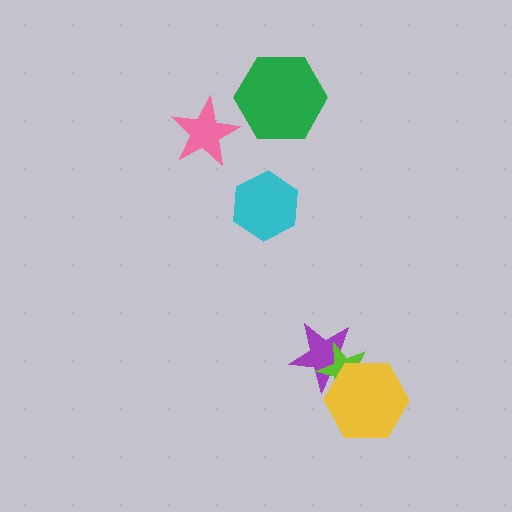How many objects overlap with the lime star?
2 objects overlap with the lime star.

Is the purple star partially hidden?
Yes, it is partially covered by another shape.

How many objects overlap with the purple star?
2 objects overlap with the purple star.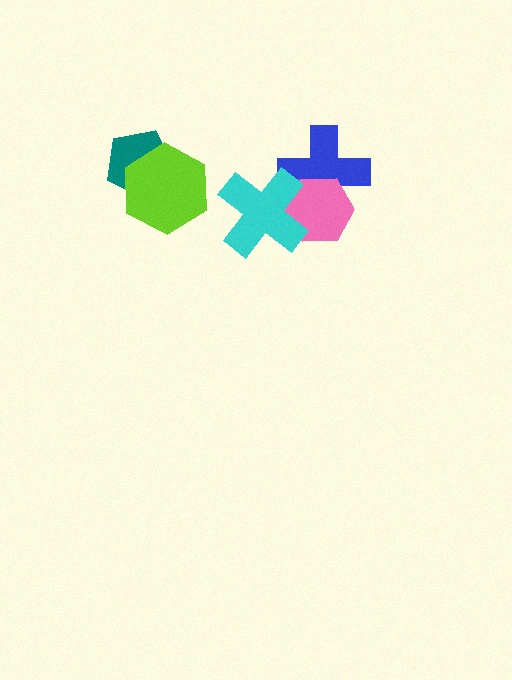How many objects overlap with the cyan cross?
2 objects overlap with the cyan cross.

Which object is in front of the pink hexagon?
The cyan cross is in front of the pink hexagon.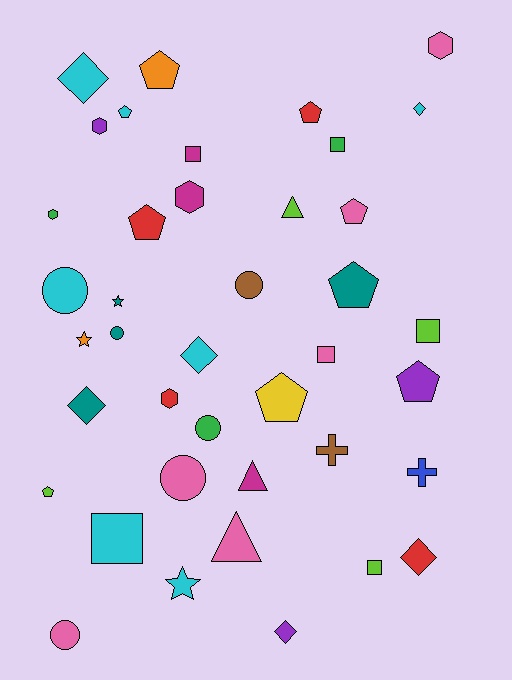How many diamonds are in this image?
There are 6 diamonds.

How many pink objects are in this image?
There are 6 pink objects.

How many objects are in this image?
There are 40 objects.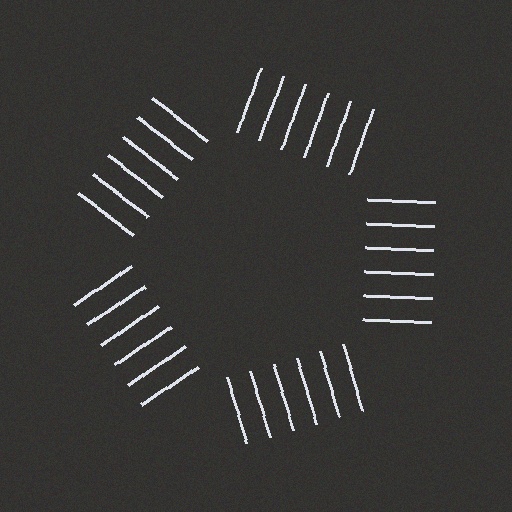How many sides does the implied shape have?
5 sides — the line-ends trace a pentagon.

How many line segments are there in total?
30 — 6 along each of the 5 edges.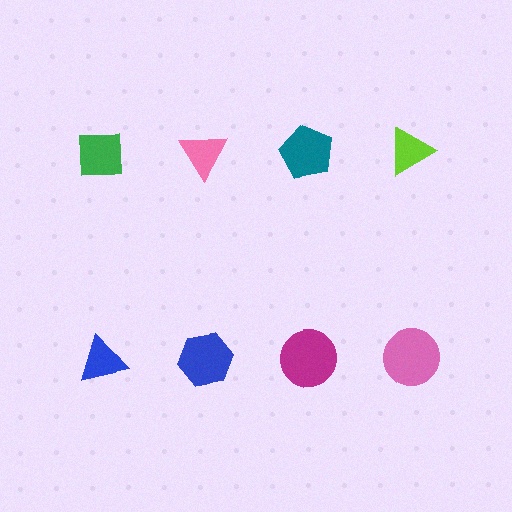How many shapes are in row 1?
4 shapes.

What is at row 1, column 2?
A pink triangle.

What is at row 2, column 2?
A blue hexagon.